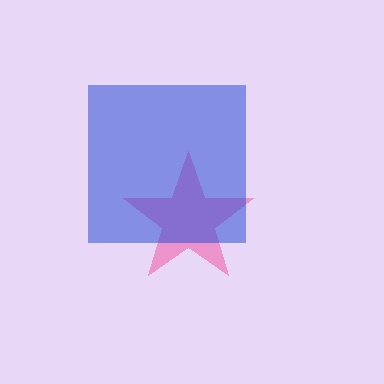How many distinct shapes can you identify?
There are 2 distinct shapes: a pink star, a blue square.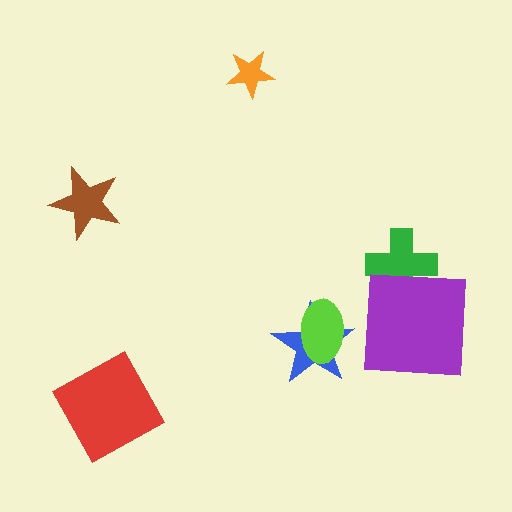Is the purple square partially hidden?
No, no other shape covers it.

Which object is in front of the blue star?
The lime ellipse is in front of the blue star.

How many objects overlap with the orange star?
0 objects overlap with the orange star.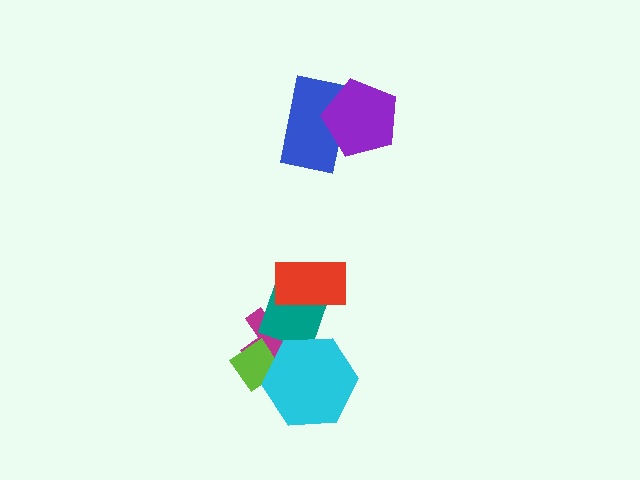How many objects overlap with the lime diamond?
2 objects overlap with the lime diamond.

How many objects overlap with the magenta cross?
3 objects overlap with the magenta cross.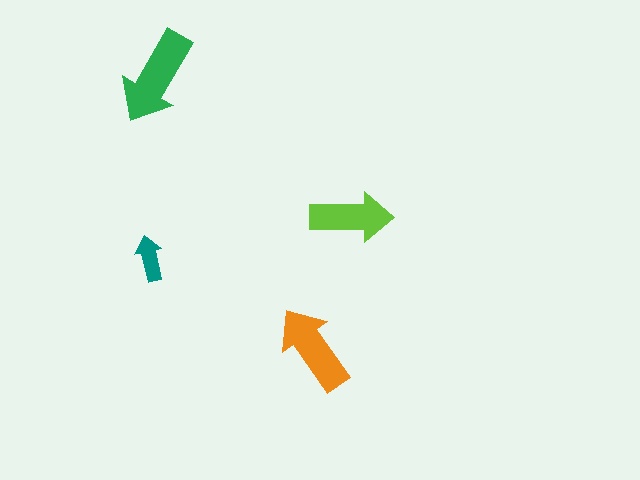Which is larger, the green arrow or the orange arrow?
The green one.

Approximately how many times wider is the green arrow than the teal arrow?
About 2 times wider.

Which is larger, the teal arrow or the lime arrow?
The lime one.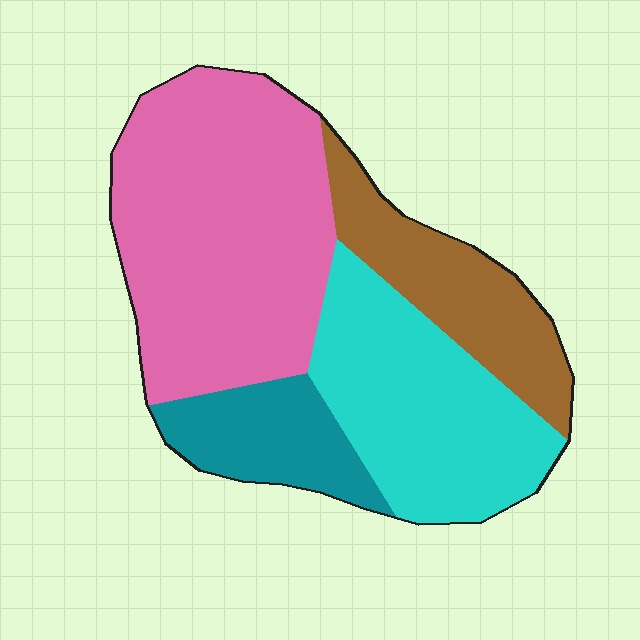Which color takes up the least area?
Teal, at roughly 15%.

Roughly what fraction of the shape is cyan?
Cyan covers roughly 25% of the shape.